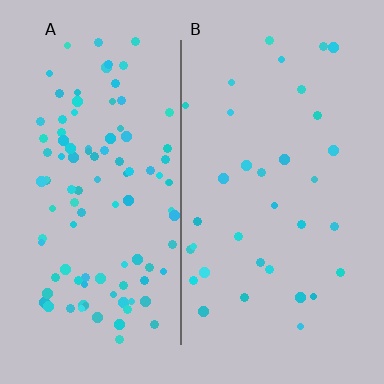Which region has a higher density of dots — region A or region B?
A (the left).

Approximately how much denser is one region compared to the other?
Approximately 3.1× — region A over region B.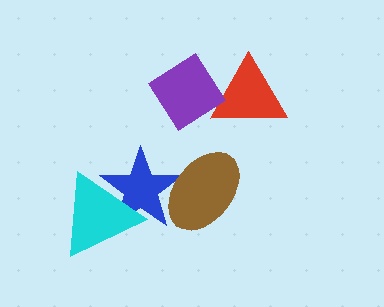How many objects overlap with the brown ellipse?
1 object overlaps with the brown ellipse.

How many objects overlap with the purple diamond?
1 object overlaps with the purple diamond.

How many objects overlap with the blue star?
2 objects overlap with the blue star.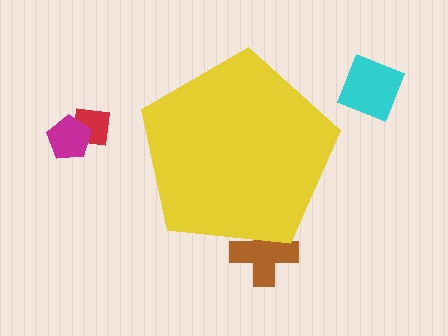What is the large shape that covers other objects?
A yellow pentagon.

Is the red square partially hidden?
No, the red square is fully visible.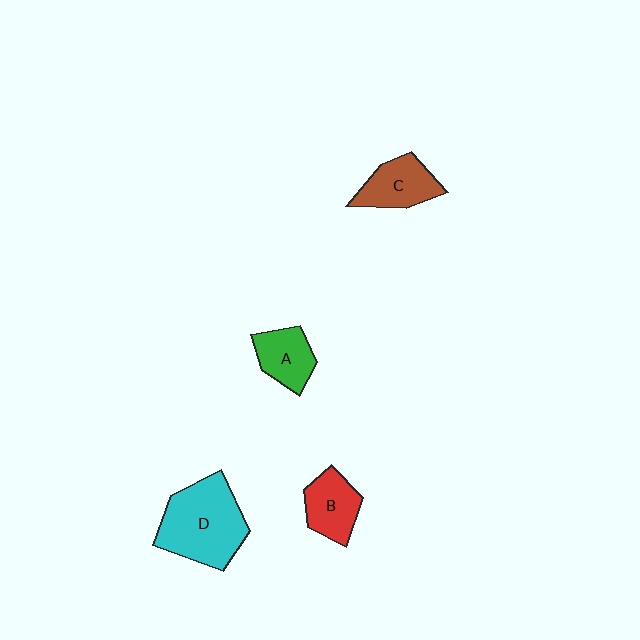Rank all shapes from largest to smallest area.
From largest to smallest: D (cyan), C (brown), B (red), A (green).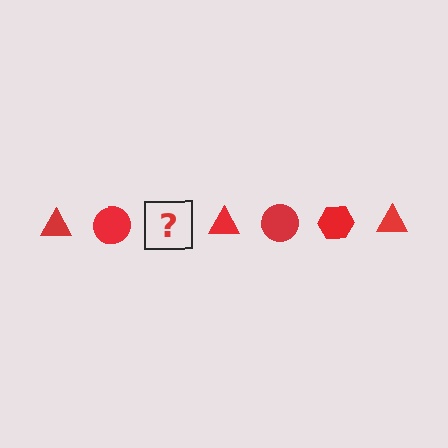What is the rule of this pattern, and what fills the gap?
The rule is that the pattern cycles through triangle, circle, hexagon shapes in red. The gap should be filled with a red hexagon.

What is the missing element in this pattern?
The missing element is a red hexagon.